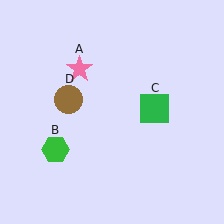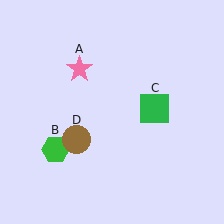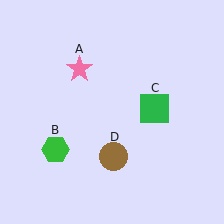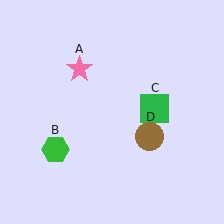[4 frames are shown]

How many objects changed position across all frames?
1 object changed position: brown circle (object D).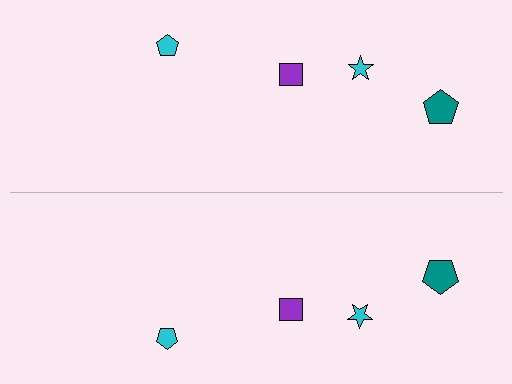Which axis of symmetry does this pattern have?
The pattern has a horizontal axis of symmetry running through the center of the image.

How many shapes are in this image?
There are 8 shapes in this image.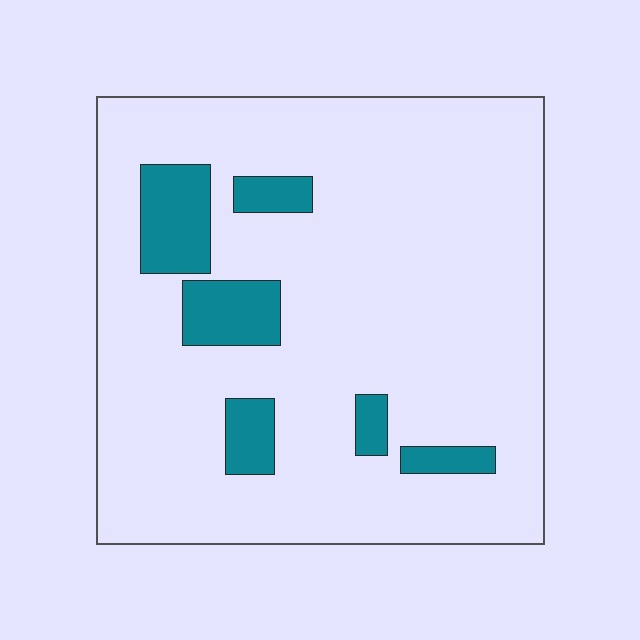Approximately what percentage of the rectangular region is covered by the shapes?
Approximately 15%.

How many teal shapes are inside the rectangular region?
6.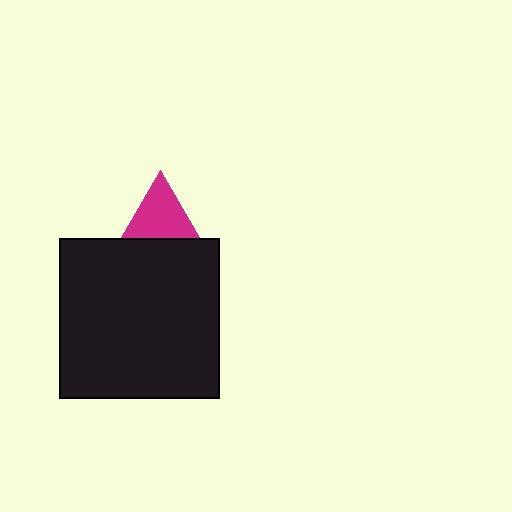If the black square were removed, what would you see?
You would see the complete magenta triangle.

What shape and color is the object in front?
The object in front is a black square.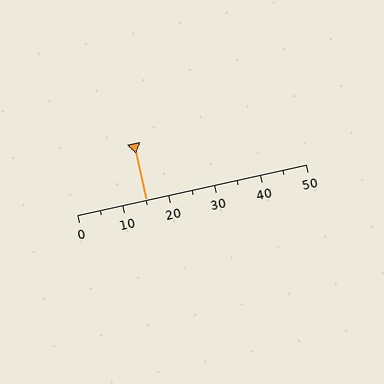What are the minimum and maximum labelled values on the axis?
The axis runs from 0 to 50.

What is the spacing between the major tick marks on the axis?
The major ticks are spaced 10 apart.